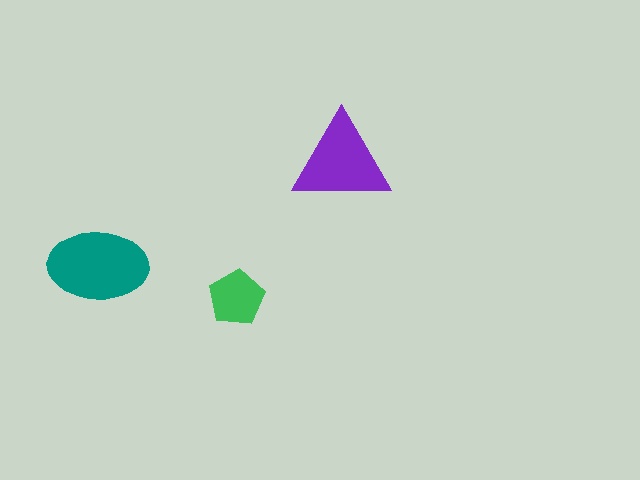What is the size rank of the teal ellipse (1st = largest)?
1st.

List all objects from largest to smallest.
The teal ellipse, the purple triangle, the green pentagon.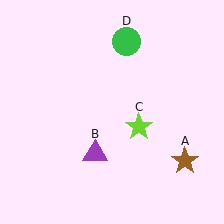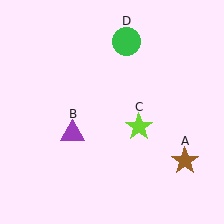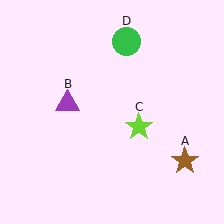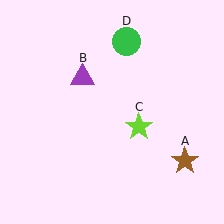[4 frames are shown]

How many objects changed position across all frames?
1 object changed position: purple triangle (object B).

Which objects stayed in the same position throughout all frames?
Brown star (object A) and lime star (object C) and green circle (object D) remained stationary.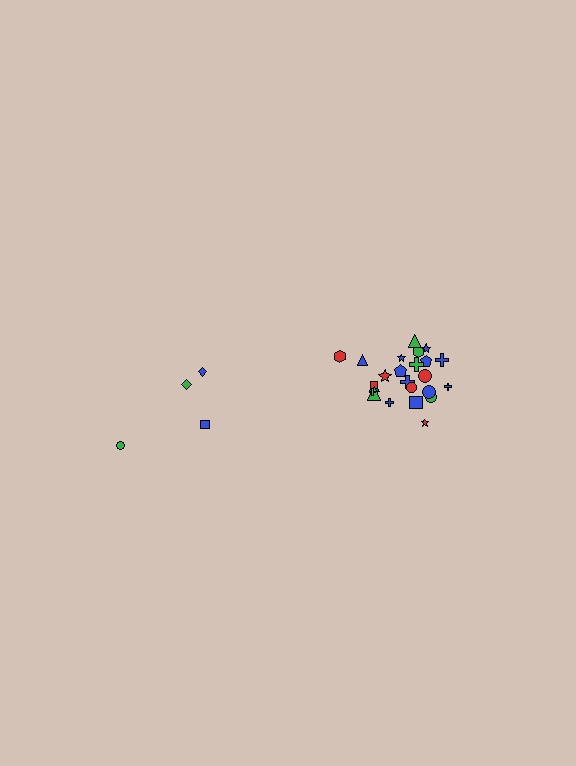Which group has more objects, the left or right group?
The right group.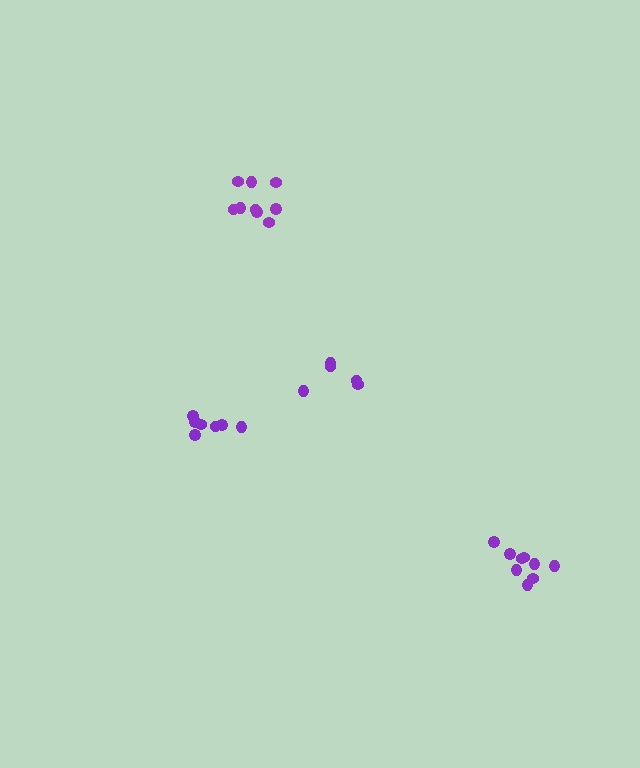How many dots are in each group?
Group 1: 5 dots, Group 2: 7 dots, Group 3: 9 dots, Group 4: 9 dots (30 total).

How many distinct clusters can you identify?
There are 4 distinct clusters.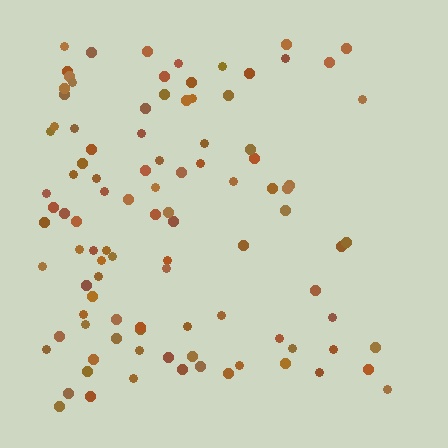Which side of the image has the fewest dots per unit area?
The right.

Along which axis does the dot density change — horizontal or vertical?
Horizontal.